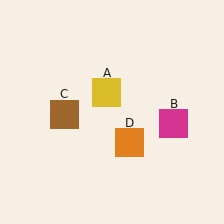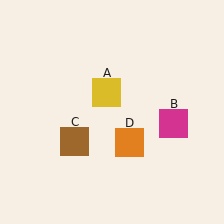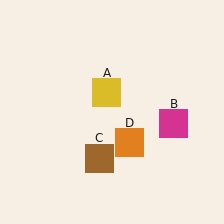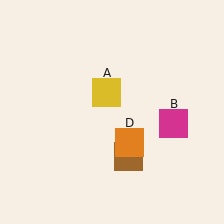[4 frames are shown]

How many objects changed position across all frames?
1 object changed position: brown square (object C).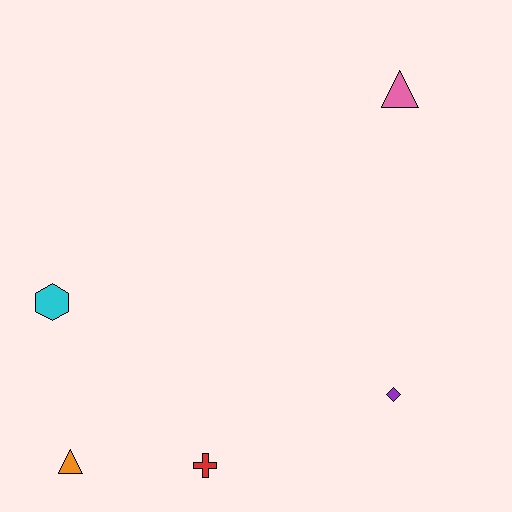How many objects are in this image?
There are 5 objects.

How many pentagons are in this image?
There are no pentagons.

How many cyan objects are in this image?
There is 1 cyan object.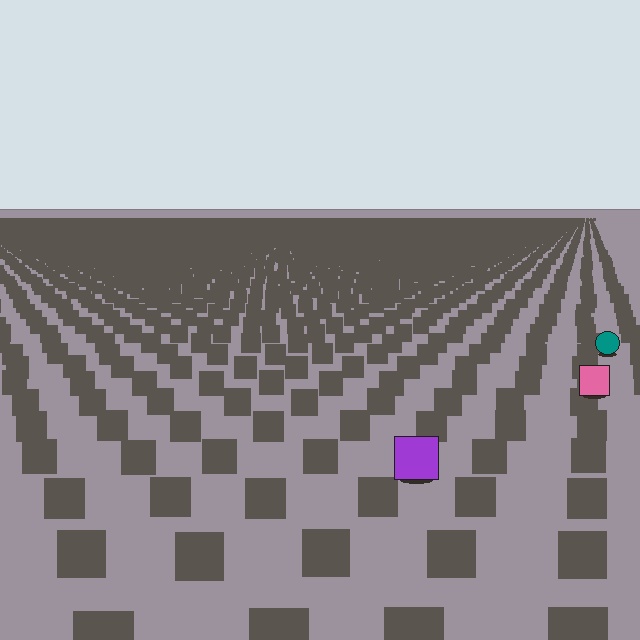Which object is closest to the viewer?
The purple square is closest. The texture marks near it are larger and more spread out.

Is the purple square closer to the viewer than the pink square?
Yes. The purple square is closer — you can tell from the texture gradient: the ground texture is coarser near it.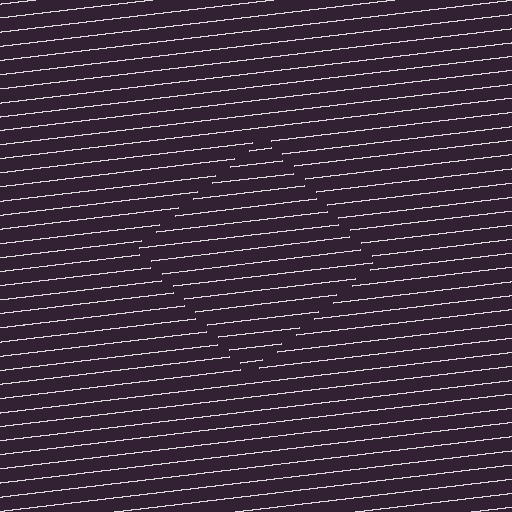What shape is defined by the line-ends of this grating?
An illusory square. The interior of the shape contains the same grating, shifted by half a period — the contour is defined by the phase discontinuity where line-ends from the inner and outer gratings abut.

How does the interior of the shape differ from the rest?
The interior of the shape contains the same grating, shifted by half a period — the contour is defined by the phase discontinuity where line-ends from the inner and outer gratings abut.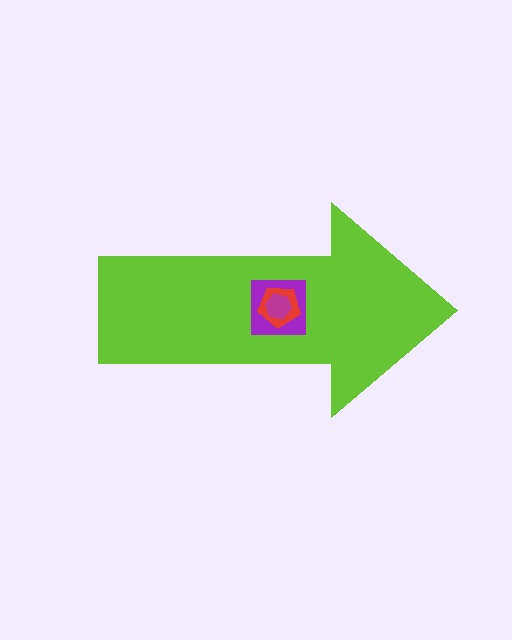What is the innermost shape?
The magenta hexagon.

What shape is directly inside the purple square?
The red pentagon.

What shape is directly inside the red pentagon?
The magenta hexagon.